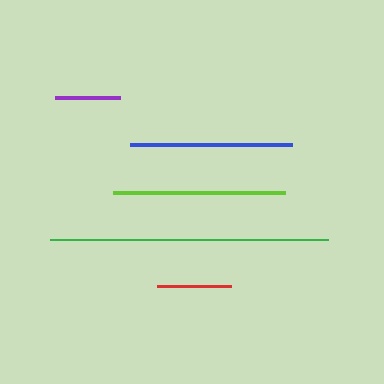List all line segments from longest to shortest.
From longest to shortest: green, lime, blue, red, purple.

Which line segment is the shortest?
The purple line is the shortest at approximately 65 pixels.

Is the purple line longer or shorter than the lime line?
The lime line is longer than the purple line.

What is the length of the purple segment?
The purple segment is approximately 65 pixels long.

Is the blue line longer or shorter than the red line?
The blue line is longer than the red line.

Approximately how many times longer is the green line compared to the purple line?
The green line is approximately 4.3 times the length of the purple line.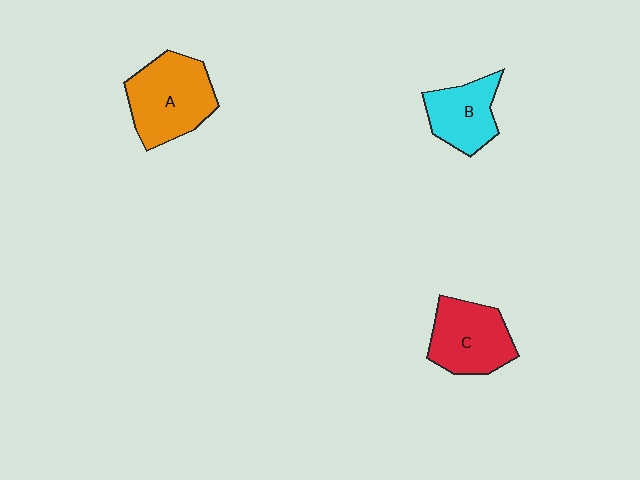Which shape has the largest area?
Shape A (orange).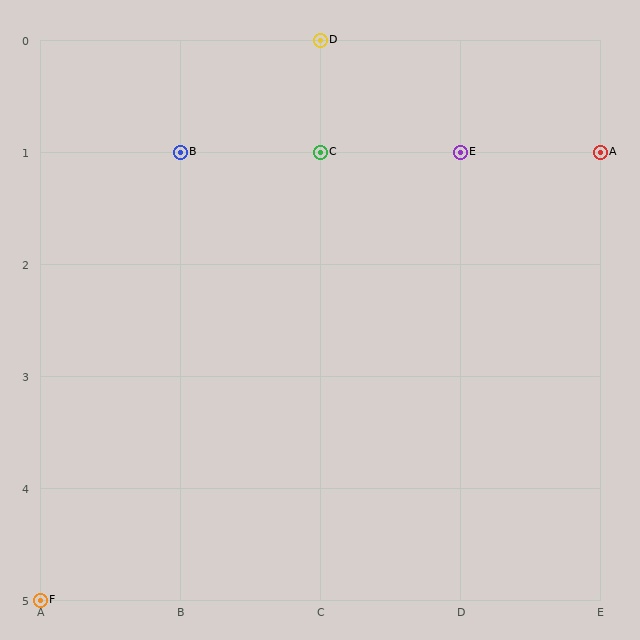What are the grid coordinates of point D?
Point D is at grid coordinates (C, 0).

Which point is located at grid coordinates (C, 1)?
Point C is at (C, 1).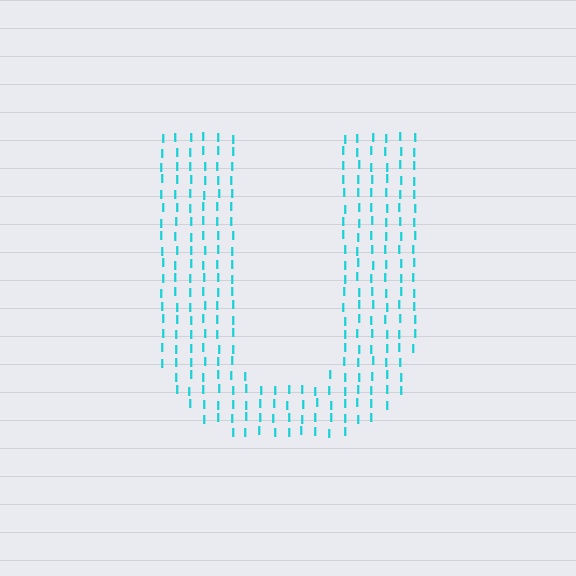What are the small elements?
The small elements are letter I's.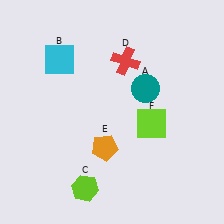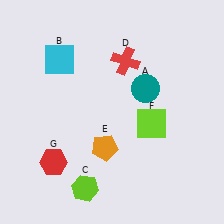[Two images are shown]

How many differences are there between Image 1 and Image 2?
There is 1 difference between the two images.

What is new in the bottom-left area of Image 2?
A red hexagon (G) was added in the bottom-left area of Image 2.